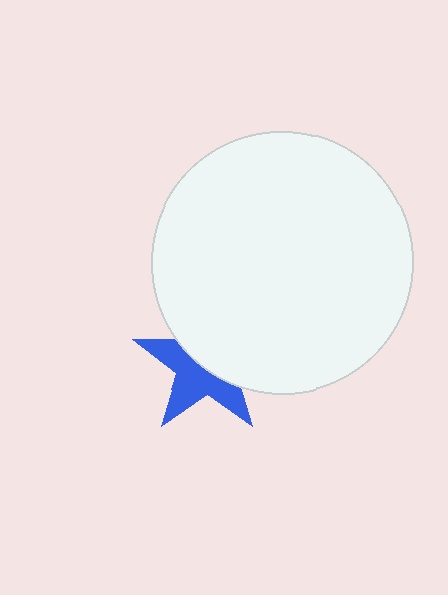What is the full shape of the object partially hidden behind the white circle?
The partially hidden object is a blue star.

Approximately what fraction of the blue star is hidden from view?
Roughly 49% of the blue star is hidden behind the white circle.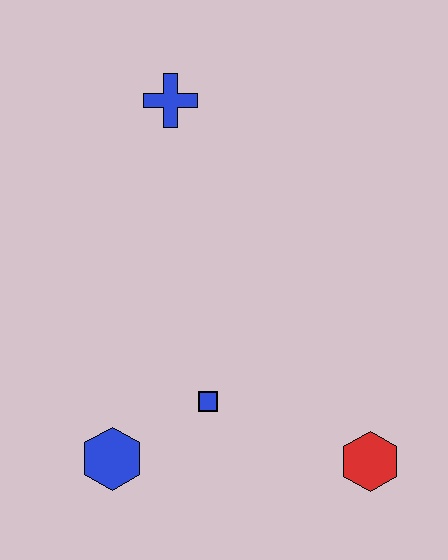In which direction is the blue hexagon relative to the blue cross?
The blue hexagon is below the blue cross.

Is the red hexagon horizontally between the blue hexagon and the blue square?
No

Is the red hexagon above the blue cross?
No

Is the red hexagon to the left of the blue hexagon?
No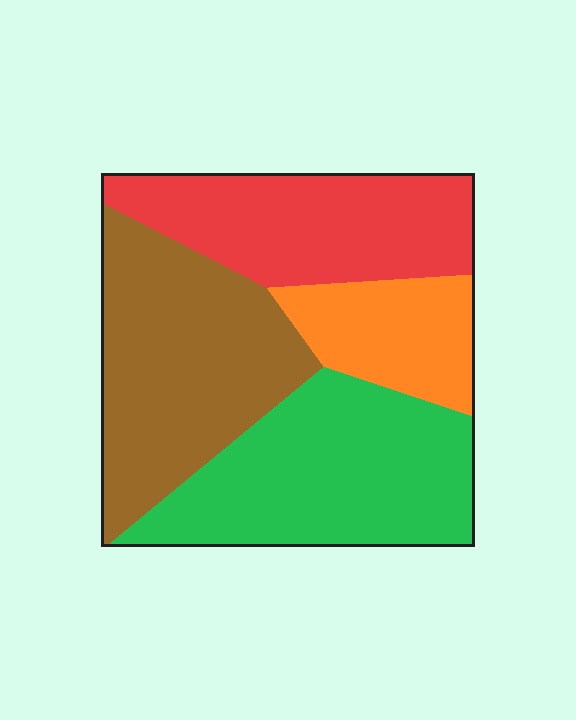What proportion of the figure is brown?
Brown takes up between a sixth and a third of the figure.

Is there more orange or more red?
Red.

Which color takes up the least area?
Orange, at roughly 15%.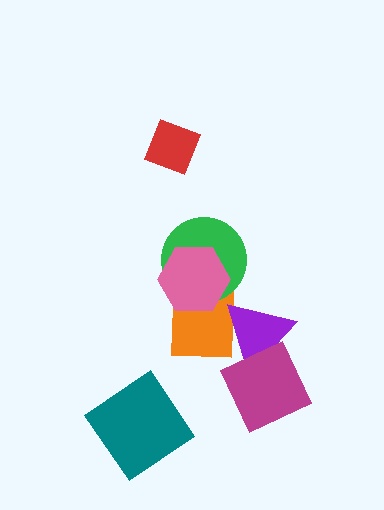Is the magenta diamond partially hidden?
No, no other shape covers it.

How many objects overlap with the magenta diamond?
1 object overlaps with the magenta diamond.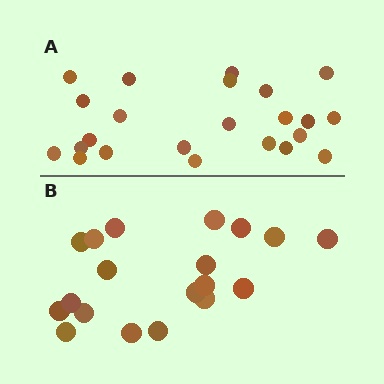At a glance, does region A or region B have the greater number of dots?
Region A (the top region) has more dots.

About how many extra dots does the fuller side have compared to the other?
Region A has about 4 more dots than region B.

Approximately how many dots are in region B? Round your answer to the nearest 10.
About 20 dots. (The exact count is 19, which rounds to 20.)